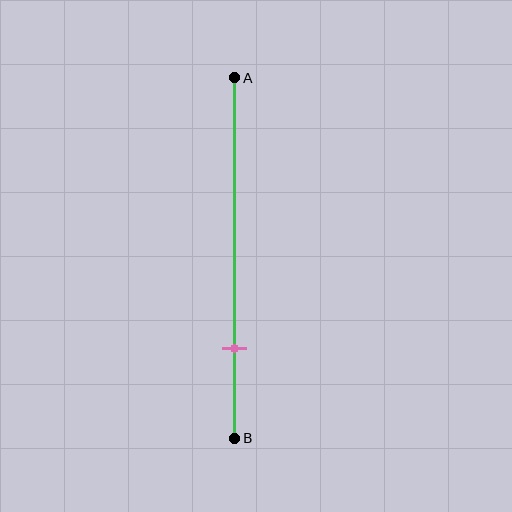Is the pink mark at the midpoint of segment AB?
No, the mark is at about 75% from A, not at the 50% midpoint.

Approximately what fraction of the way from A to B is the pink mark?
The pink mark is approximately 75% of the way from A to B.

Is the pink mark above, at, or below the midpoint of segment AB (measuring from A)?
The pink mark is below the midpoint of segment AB.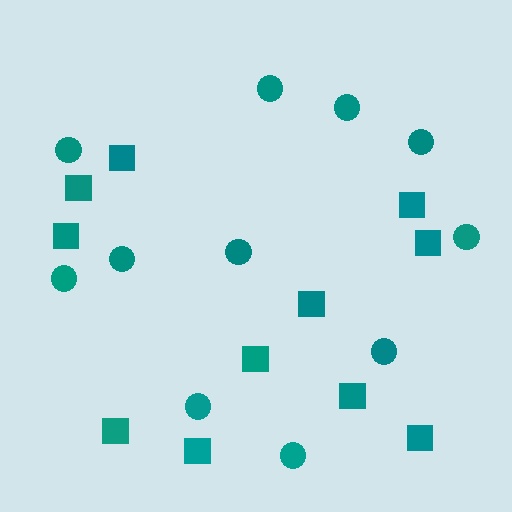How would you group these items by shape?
There are 2 groups: one group of squares (11) and one group of circles (11).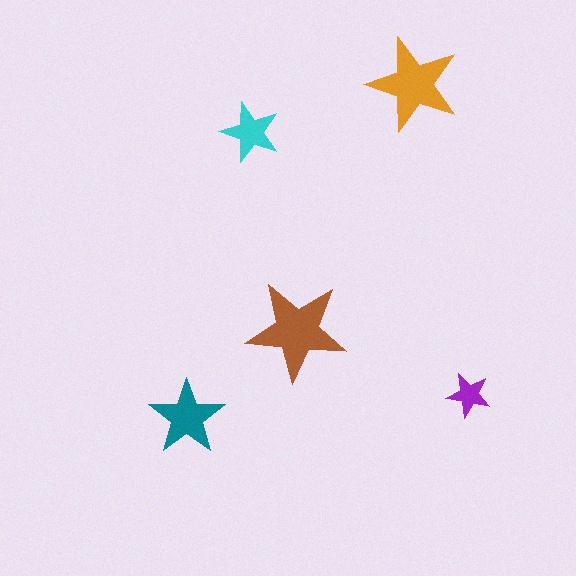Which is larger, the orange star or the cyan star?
The orange one.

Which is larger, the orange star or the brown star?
The brown one.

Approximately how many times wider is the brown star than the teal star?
About 1.5 times wider.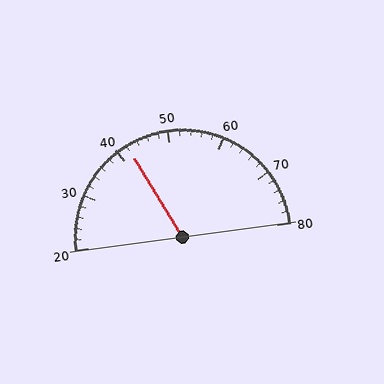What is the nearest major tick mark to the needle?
The nearest major tick mark is 40.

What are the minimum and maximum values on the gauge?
The gauge ranges from 20 to 80.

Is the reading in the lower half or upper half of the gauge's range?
The reading is in the lower half of the range (20 to 80).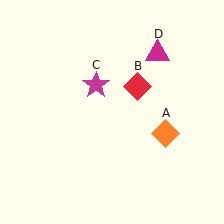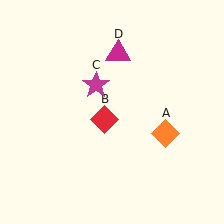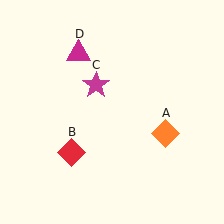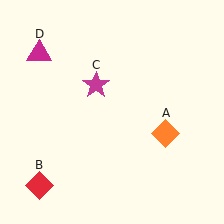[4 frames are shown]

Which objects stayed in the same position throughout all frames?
Orange diamond (object A) and magenta star (object C) remained stationary.